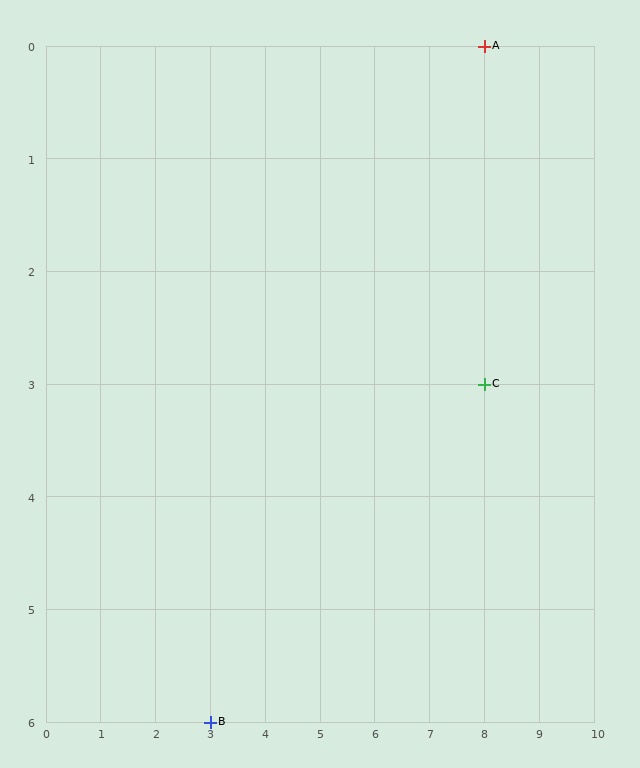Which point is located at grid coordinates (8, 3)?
Point C is at (8, 3).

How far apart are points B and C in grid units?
Points B and C are 5 columns and 3 rows apart (about 5.8 grid units diagonally).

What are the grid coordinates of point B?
Point B is at grid coordinates (3, 6).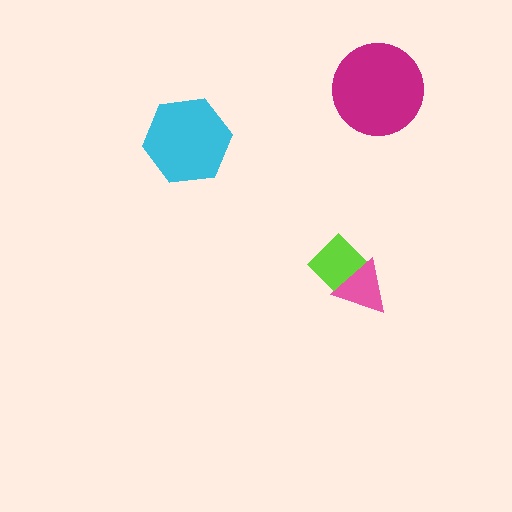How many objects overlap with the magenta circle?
0 objects overlap with the magenta circle.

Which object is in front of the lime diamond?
The pink triangle is in front of the lime diamond.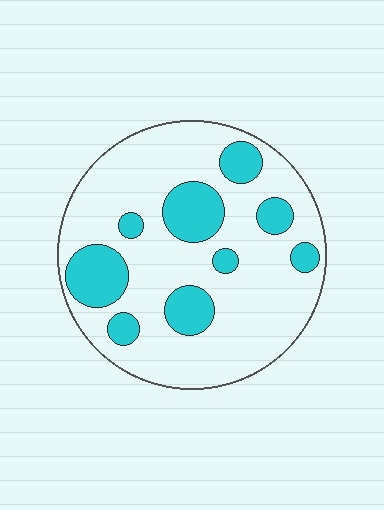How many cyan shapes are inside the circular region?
9.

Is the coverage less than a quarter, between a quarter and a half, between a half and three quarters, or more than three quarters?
Less than a quarter.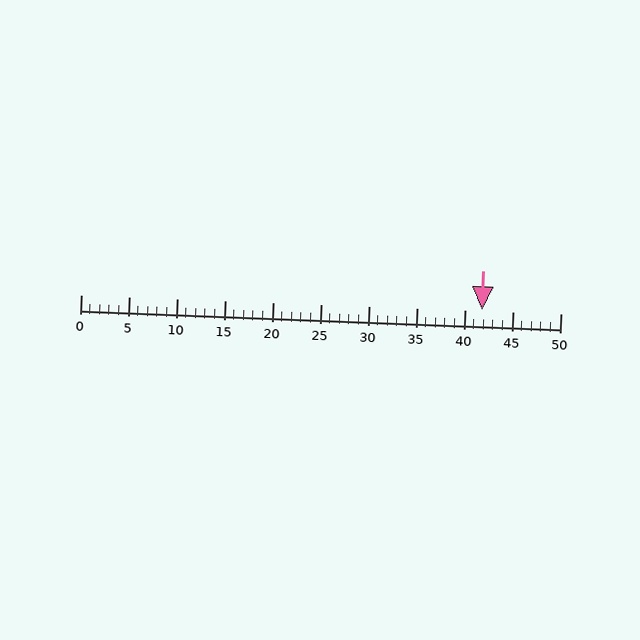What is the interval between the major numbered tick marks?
The major tick marks are spaced 5 units apart.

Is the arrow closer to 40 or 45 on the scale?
The arrow is closer to 40.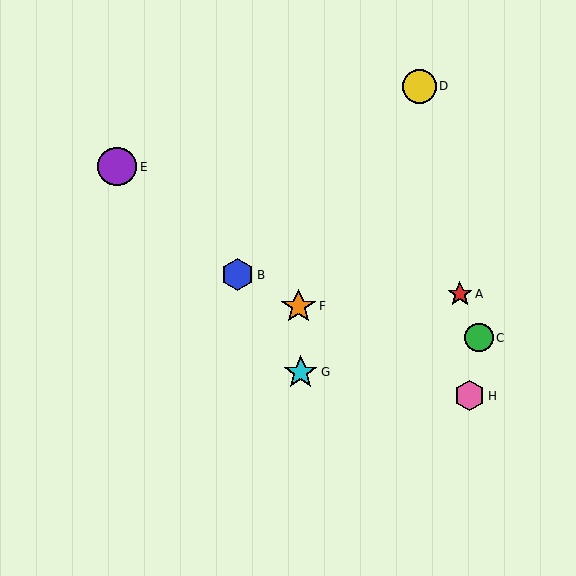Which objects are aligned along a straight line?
Objects B, F, H are aligned along a straight line.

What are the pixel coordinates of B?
Object B is at (238, 275).